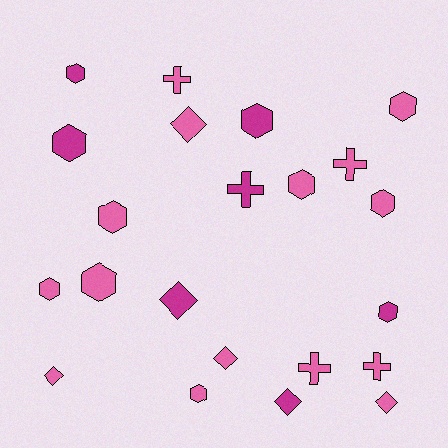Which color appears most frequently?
Pink, with 15 objects.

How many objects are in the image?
There are 22 objects.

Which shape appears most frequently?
Hexagon, with 11 objects.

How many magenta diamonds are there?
There are 2 magenta diamonds.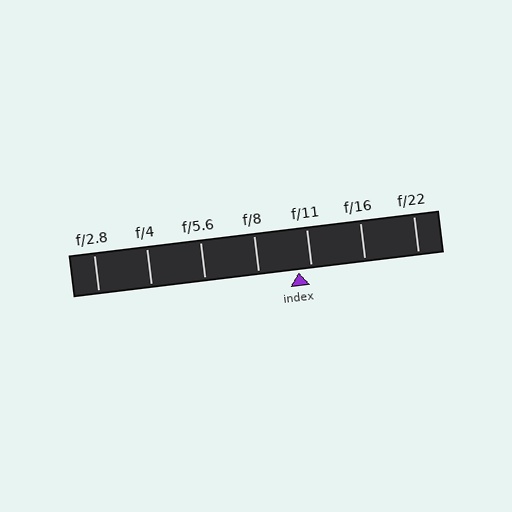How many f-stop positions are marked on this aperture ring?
There are 7 f-stop positions marked.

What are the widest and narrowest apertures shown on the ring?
The widest aperture shown is f/2.8 and the narrowest is f/22.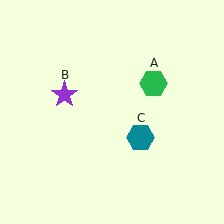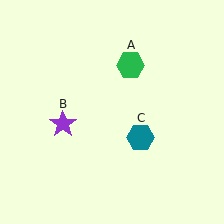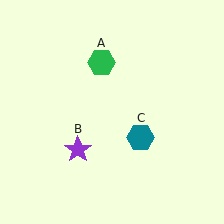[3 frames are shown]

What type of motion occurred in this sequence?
The green hexagon (object A), purple star (object B) rotated counterclockwise around the center of the scene.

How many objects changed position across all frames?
2 objects changed position: green hexagon (object A), purple star (object B).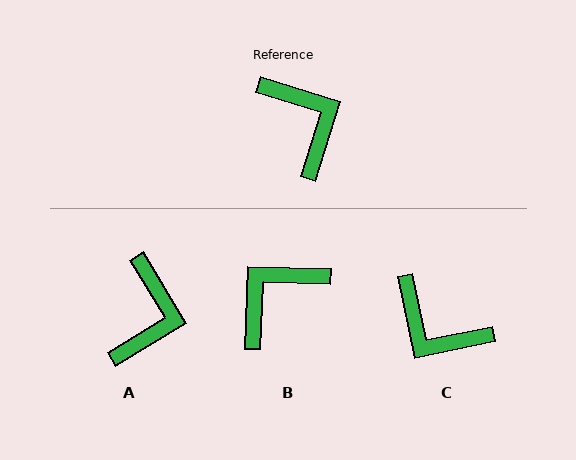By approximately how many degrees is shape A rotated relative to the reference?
Approximately 41 degrees clockwise.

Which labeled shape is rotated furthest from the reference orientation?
C, about 151 degrees away.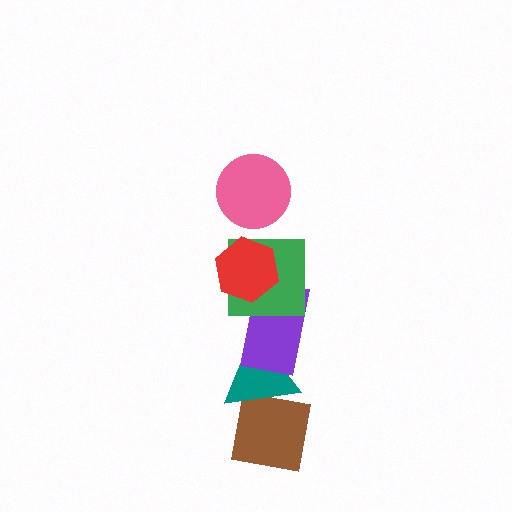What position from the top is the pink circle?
The pink circle is 1st from the top.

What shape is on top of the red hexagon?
The pink circle is on top of the red hexagon.